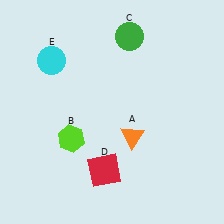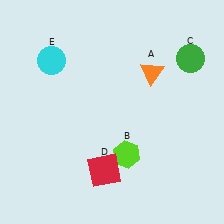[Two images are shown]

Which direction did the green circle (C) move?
The green circle (C) moved right.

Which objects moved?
The objects that moved are: the orange triangle (A), the lime hexagon (B), the green circle (C).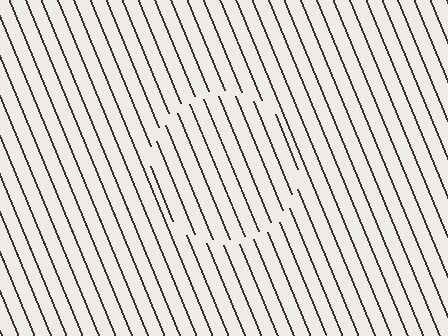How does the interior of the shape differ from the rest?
The interior of the shape contains the same grating, shifted by half a period — the contour is defined by the phase discontinuity where line-ends from the inner and outer gratings abut.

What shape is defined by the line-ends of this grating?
An illusory circle. The interior of the shape contains the same grating, shifted by half a period — the contour is defined by the phase discontinuity where line-ends from the inner and outer gratings abut.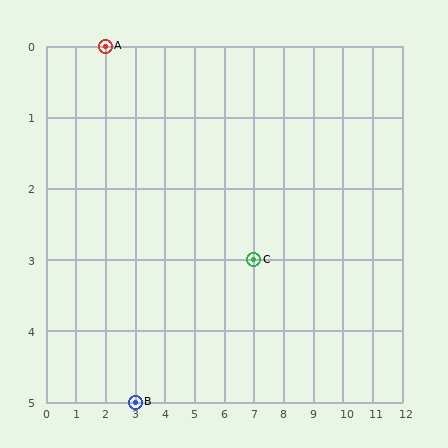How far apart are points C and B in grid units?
Points C and B are 4 columns and 2 rows apart (about 4.5 grid units diagonally).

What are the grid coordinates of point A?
Point A is at grid coordinates (2, 0).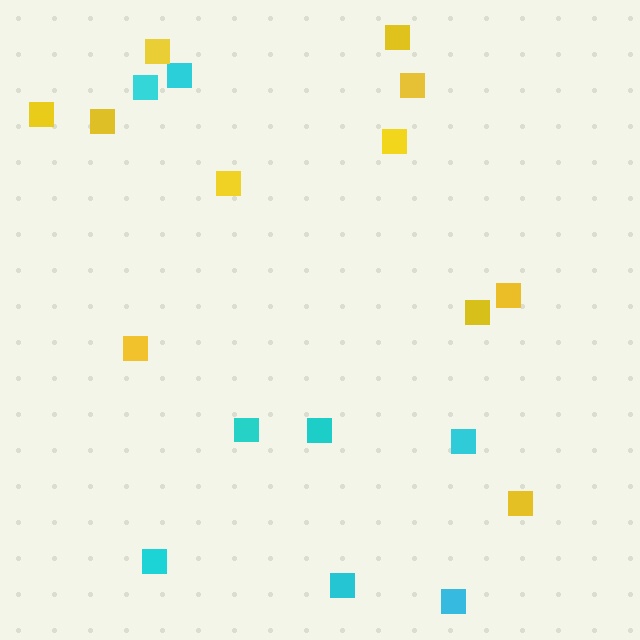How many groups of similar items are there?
There are 2 groups: one group of cyan squares (8) and one group of yellow squares (11).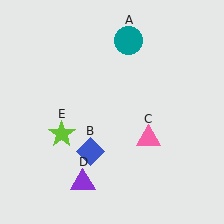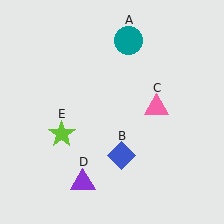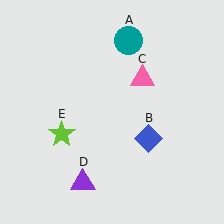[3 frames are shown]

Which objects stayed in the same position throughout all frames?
Teal circle (object A) and purple triangle (object D) and lime star (object E) remained stationary.